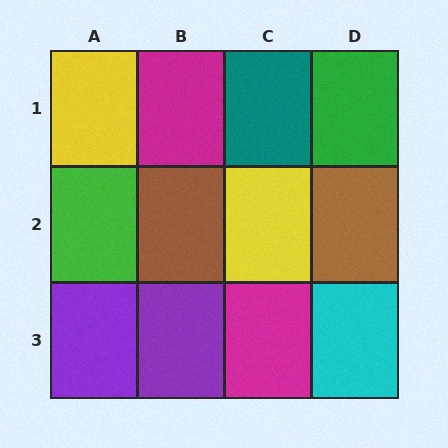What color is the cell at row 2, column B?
Brown.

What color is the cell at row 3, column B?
Purple.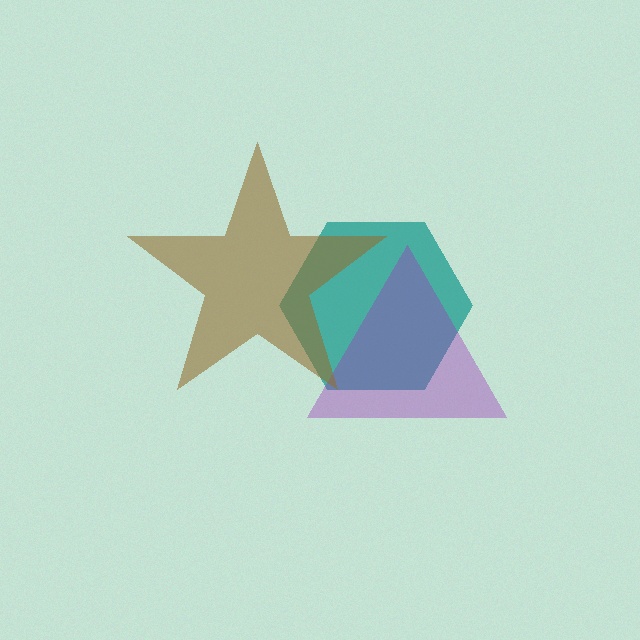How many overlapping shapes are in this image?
There are 3 overlapping shapes in the image.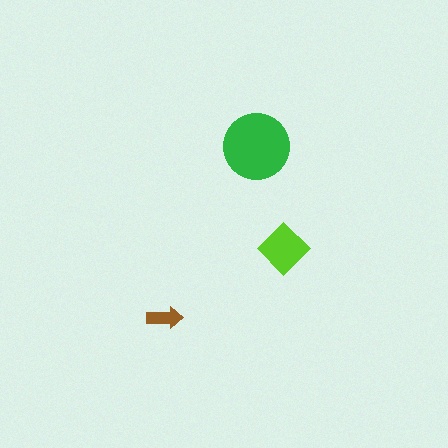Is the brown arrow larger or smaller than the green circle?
Smaller.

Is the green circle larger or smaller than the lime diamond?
Larger.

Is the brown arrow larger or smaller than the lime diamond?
Smaller.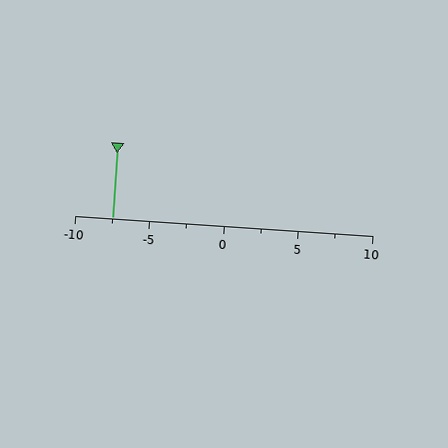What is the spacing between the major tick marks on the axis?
The major ticks are spaced 5 apart.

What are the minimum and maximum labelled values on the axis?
The axis runs from -10 to 10.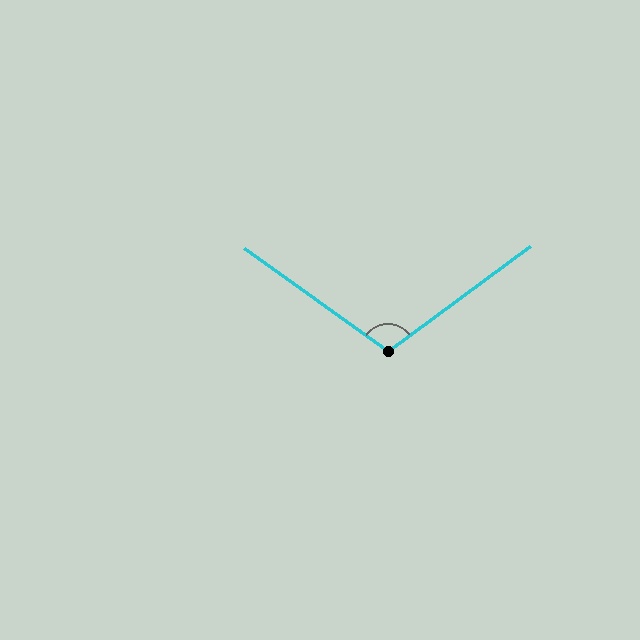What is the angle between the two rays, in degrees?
Approximately 108 degrees.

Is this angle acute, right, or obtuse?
It is obtuse.